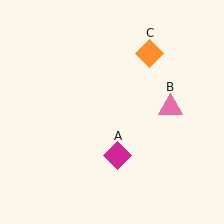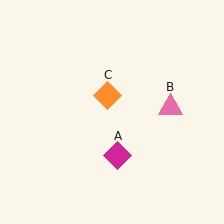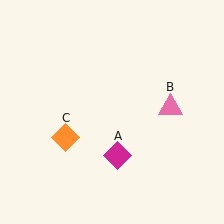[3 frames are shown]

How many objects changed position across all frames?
1 object changed position: orange diamond (object C).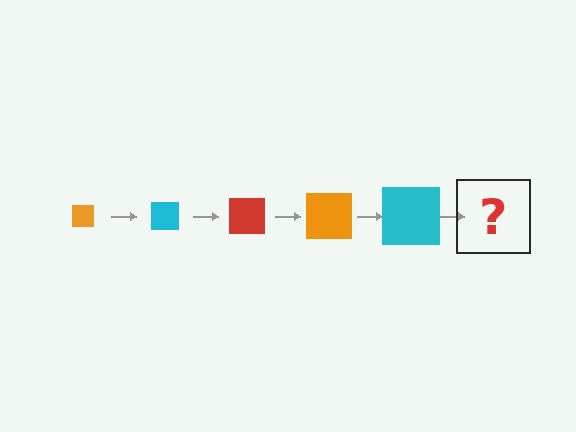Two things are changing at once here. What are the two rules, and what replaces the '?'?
The two rules are that the square grows larger each step and the color cycles through orange, cyan, and red. The '?' should be a red square, larger than the previous one.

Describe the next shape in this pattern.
It should be a red square, larger than the previous one.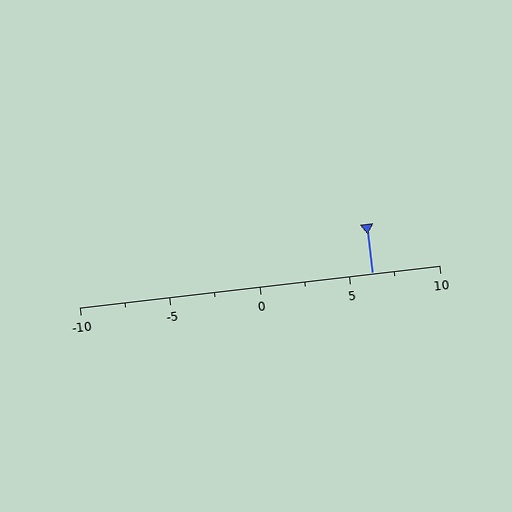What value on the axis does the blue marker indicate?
The marker indicates approximately 6.2.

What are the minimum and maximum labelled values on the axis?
The axis runs from -10 to 10.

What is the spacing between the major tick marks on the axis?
The major ticks are spaced 5 apart.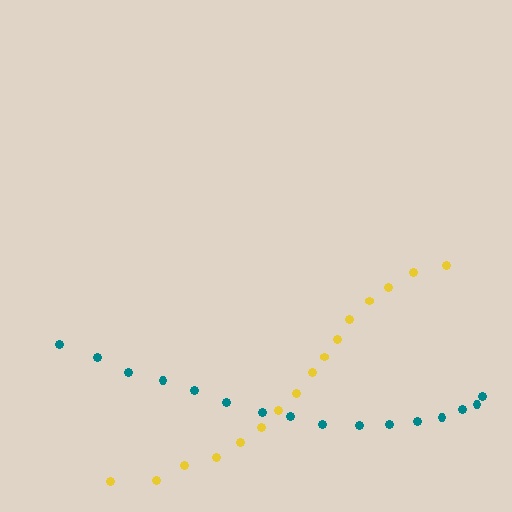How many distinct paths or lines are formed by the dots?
There are 2 distinct paths.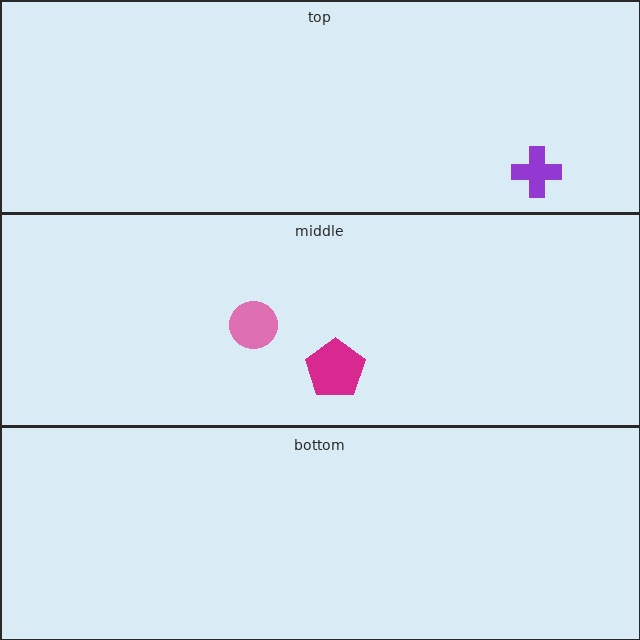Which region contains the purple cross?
The top region.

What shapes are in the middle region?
The magenta pentagon, the pink circle.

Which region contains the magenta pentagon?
The middle region.